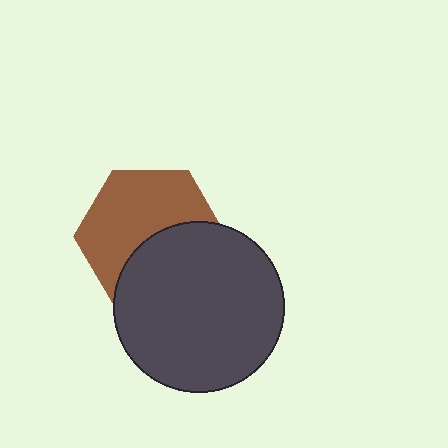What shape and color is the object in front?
The object in front is a dark gray circle.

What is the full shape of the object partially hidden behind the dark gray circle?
The partially hidden object is a brown hexagon.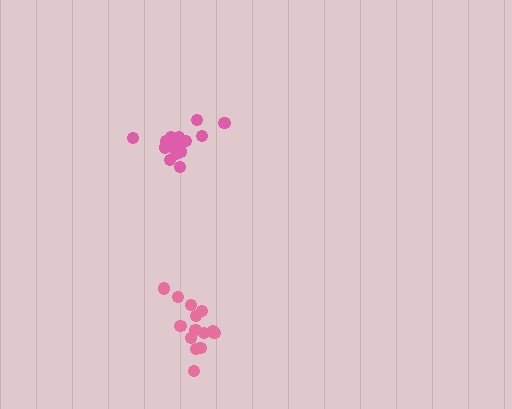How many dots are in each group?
Group 1: 14 dots, Group 2: 14 dots (28 total).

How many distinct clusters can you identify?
There are 2 distinct clusters.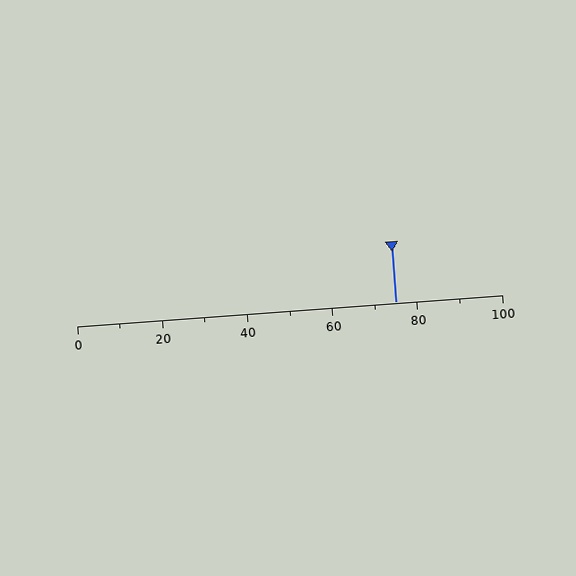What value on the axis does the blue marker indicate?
The marker indicates approximately 75.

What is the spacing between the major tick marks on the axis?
The major ticks are spaced 20 apart.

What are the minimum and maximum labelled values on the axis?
The axis runs from 0 to 100.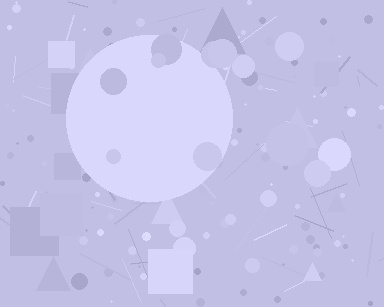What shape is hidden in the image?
A circle is hidden in the image.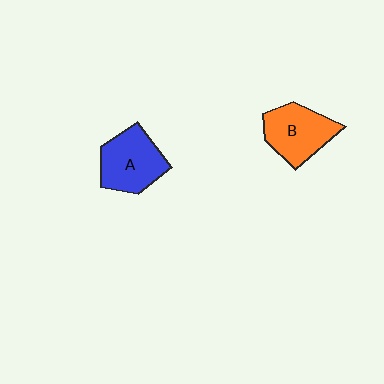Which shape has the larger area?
Shape A (blue).